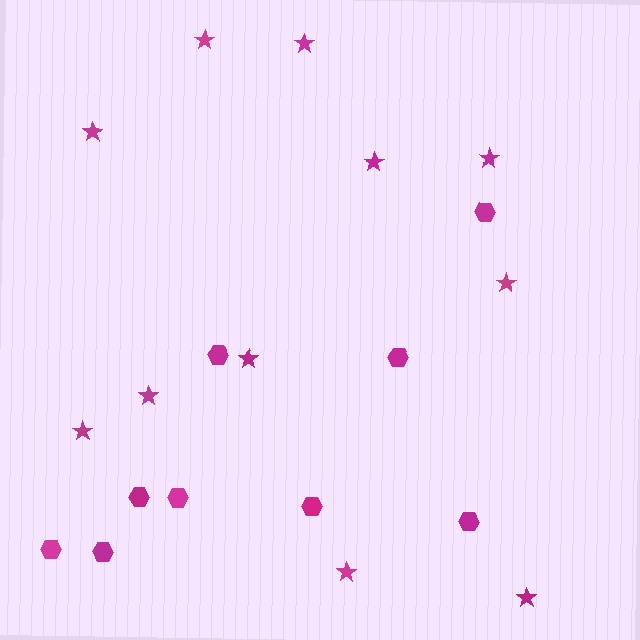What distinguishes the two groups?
There are 2 groups: one group of hexagons (9) and one group of stars (11).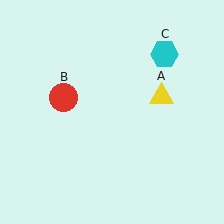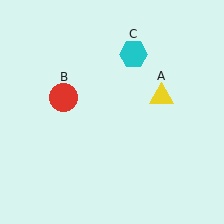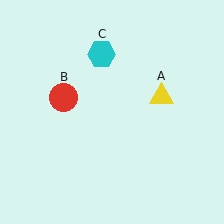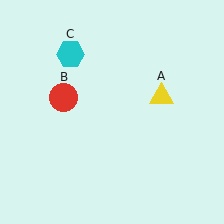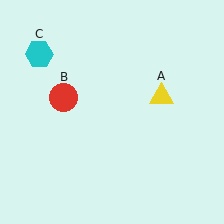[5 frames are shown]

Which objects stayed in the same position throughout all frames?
Yellow triangle (object A) and red circle (object B) remained stationary.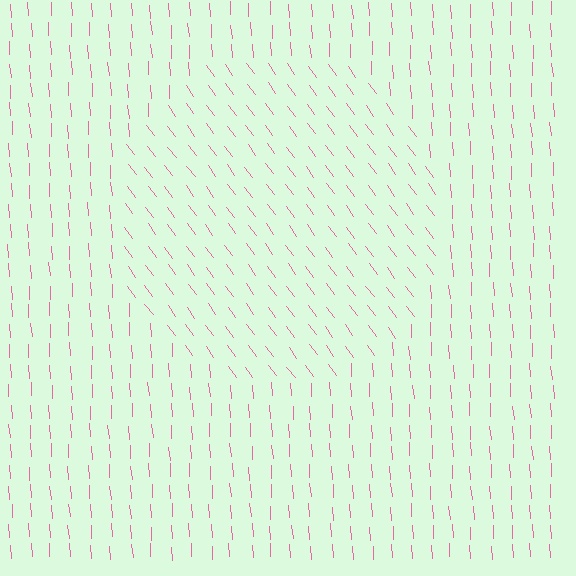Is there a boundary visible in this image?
Yes, there is a texture boundary formed by a change in line orientation.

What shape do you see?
I see a circle.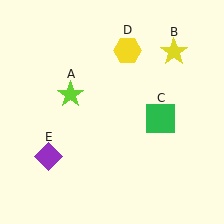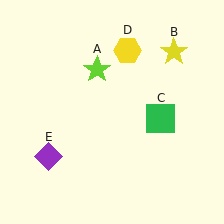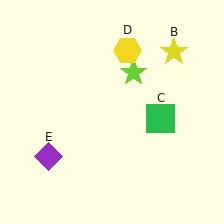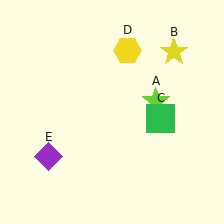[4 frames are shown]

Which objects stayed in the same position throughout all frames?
Yellow star (object B) and green square (object C) and yellow hexagon (object D) and purple diamond (object E) remained stationary.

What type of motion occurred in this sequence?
The lime star (object A) rotated clockwise around the center of the scene.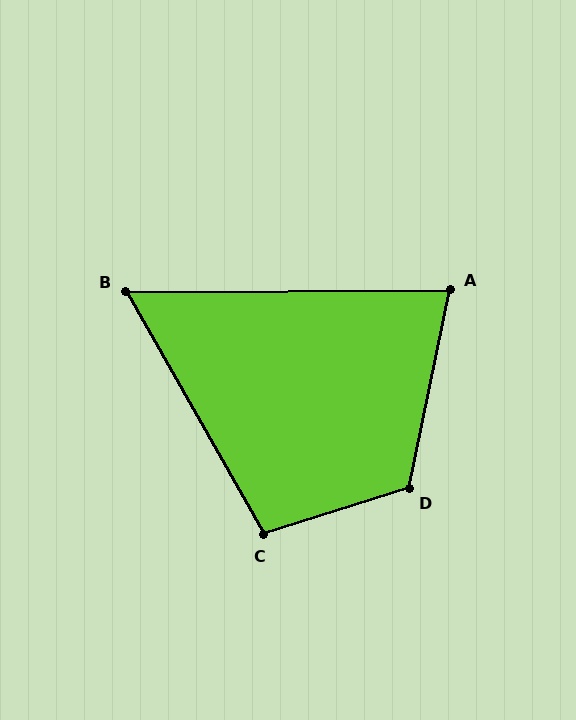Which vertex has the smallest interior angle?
B, at approximately 61 degrees.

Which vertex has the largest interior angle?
D, at approximately 119 degrees.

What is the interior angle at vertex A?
Approximately 78 degrees (acute).